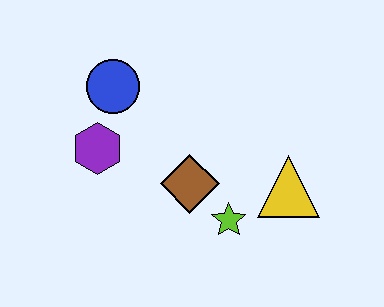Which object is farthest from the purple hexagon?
The yellow triangle is farthest from the purple hexagon.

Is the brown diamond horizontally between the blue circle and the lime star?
Yes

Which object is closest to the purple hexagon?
The blue circle is closest to the purple hexagon.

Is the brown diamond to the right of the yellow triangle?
No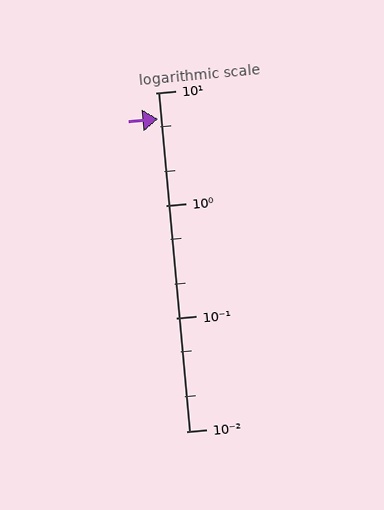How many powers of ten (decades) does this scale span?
The scale spans 3 decades, from 0.01 to 10.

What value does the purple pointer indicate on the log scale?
The pointer indicates approximately 5.8.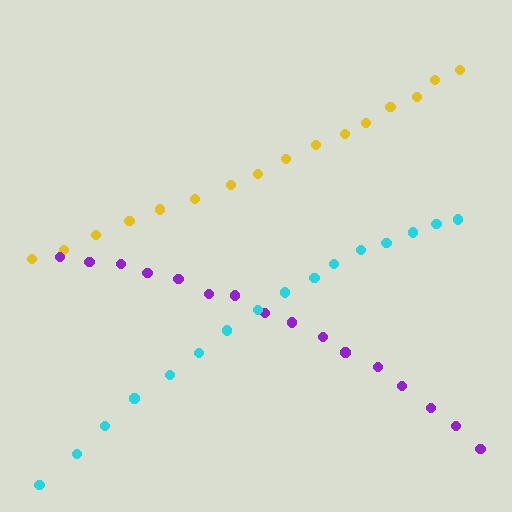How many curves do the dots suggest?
There are 3 distinct paths.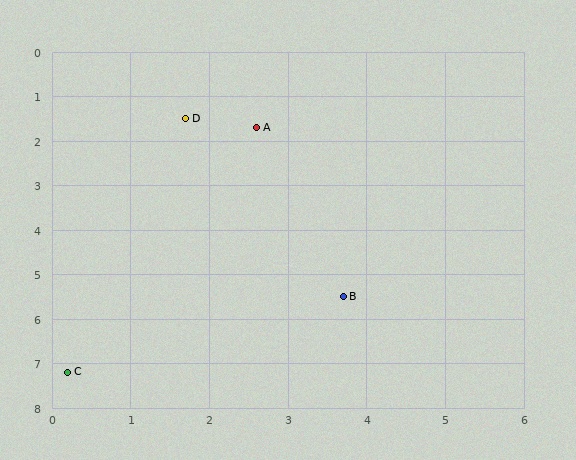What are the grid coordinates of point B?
Point B is at approximately (3.7, 5.5).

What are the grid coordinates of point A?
Point A is at approximately (2.6, 1.7).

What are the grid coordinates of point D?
Point D is at approximately (1.7, 1.5).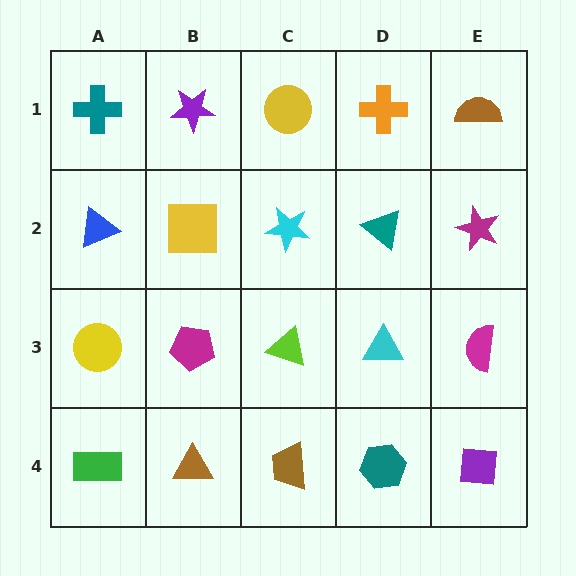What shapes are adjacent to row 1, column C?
A cyan star (row 2, column C), a purple star (row 1, column B), an orange cross (row 1, column D).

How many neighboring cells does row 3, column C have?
4.